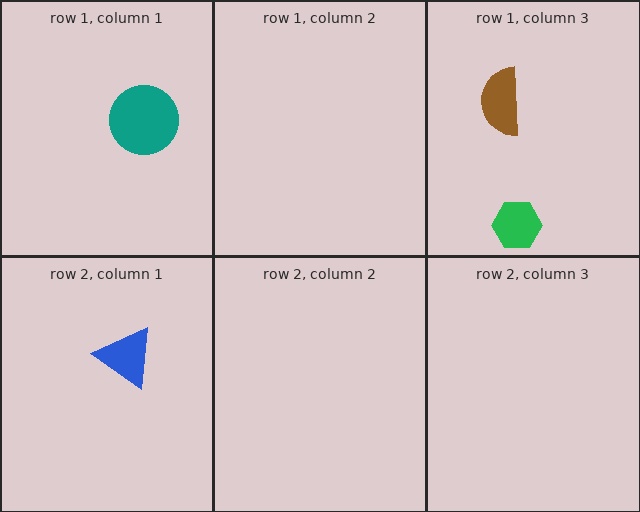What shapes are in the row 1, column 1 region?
The teal circle.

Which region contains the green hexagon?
The row 1, column 3 region.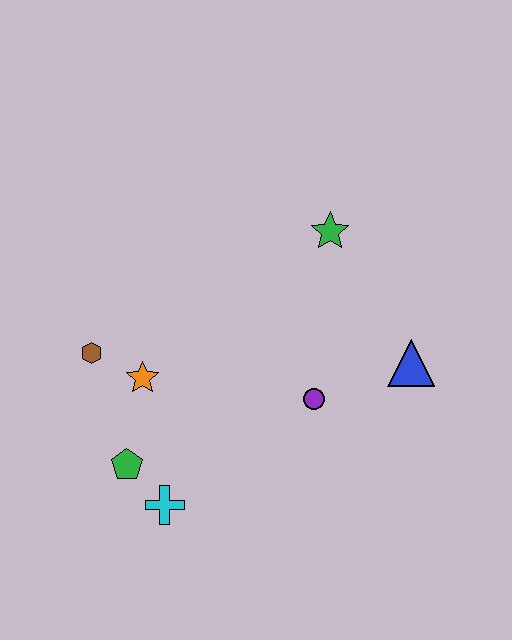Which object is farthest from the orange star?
The blue triangle is farthest from the orange star.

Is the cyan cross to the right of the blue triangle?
No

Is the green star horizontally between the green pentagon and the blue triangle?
Yes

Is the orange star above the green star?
No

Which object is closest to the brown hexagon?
The orange star is closest to the brown hexagon.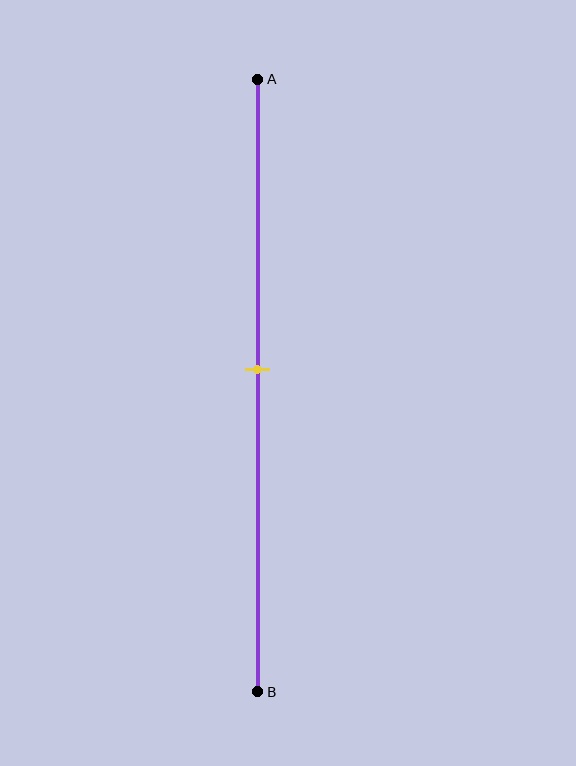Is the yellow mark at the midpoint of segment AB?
Yes, the mark is approximately at the midpoint.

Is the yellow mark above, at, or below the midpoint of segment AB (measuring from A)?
The yellow mark is approximately at the midpoint of segment AB.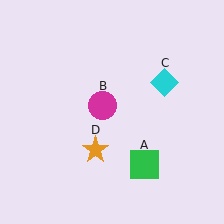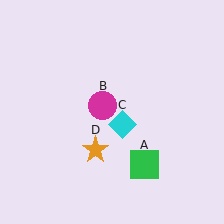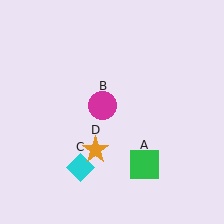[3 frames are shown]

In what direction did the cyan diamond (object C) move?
The cyan diamond (object C) moved down and to the left.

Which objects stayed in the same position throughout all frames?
Green square (object A) and magenta circle (object B) and orange star (object D) remained stationary.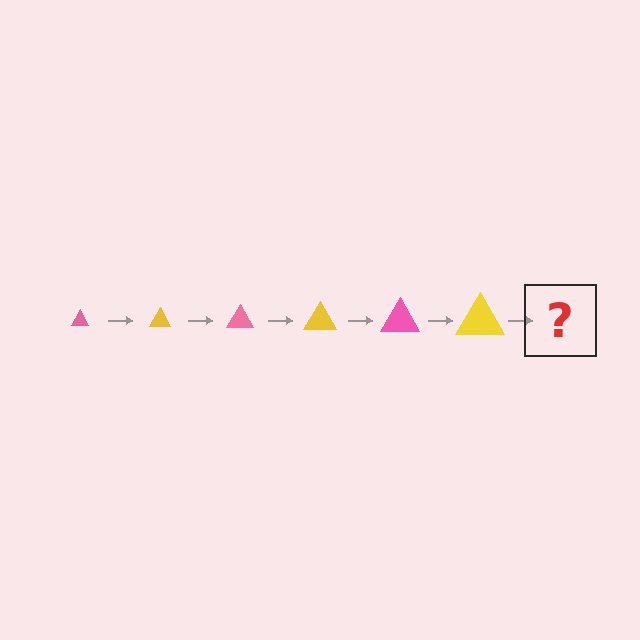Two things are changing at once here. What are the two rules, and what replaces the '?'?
The two rules are that the triangle grows larger each step and the color cycles through pink and yellow. The '?' should be a pink triangle, larger than the previous one.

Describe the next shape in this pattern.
It should be a pink triangle, larger than the previous one.